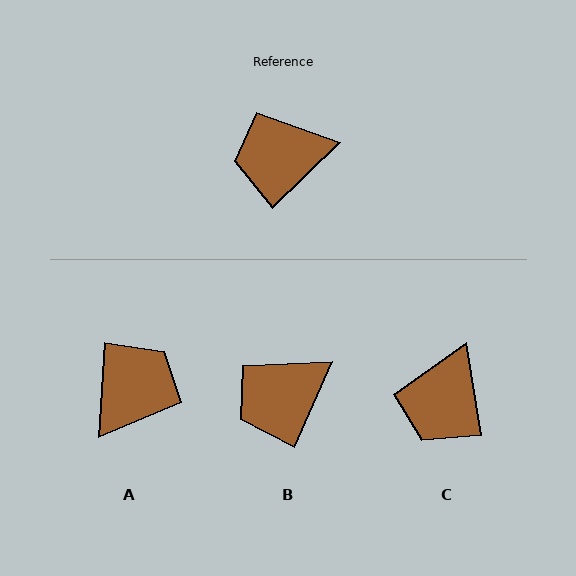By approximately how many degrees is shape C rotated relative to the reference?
Approximately 55 degrees counter-clockwise.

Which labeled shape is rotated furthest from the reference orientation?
A, about 138 degrees away.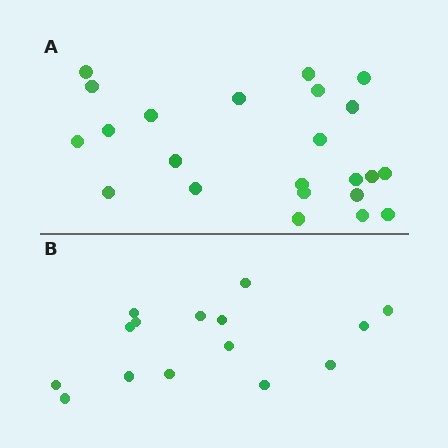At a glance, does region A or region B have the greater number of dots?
Region A (the top region) has more dots.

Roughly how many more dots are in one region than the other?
Region A has roughly 8 or so more dots than region B.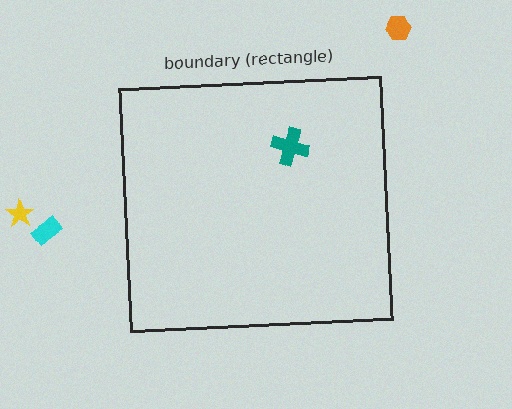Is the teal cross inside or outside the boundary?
Inside.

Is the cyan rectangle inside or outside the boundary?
Outside.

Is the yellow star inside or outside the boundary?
Outside.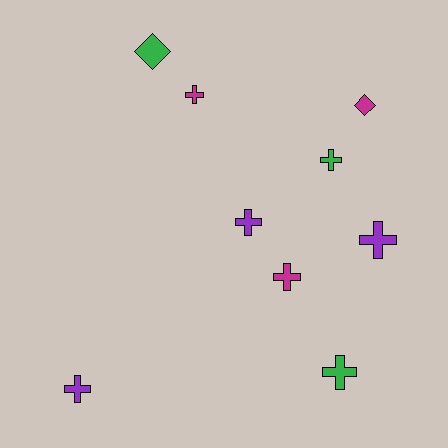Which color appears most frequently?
Magenta, with 3 objects.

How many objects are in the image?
There are 9 objects.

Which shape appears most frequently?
Cross, with 7 objects.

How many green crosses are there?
There are 2 green crosses.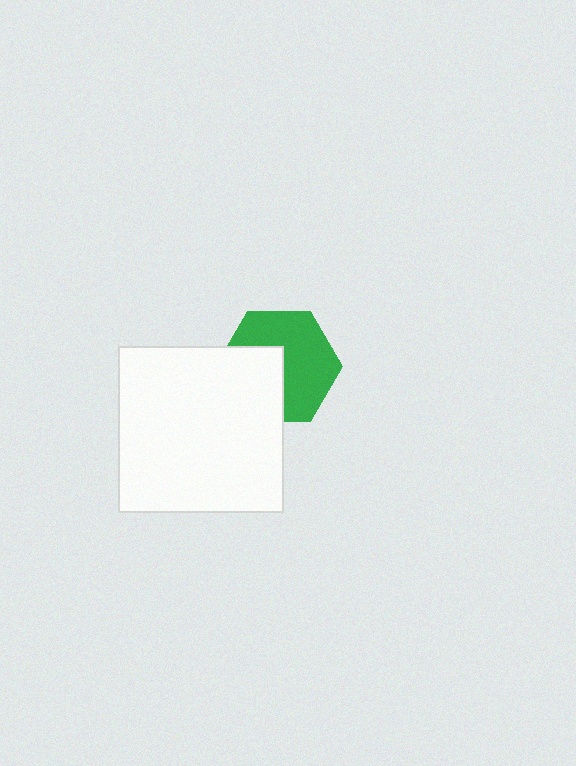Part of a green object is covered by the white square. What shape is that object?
It is a hexagon.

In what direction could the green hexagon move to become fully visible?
The green hexagon could move toward the upper-right. That would shift it out from behind the white square entirely.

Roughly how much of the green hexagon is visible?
About half of it is visible (roughly 60%).